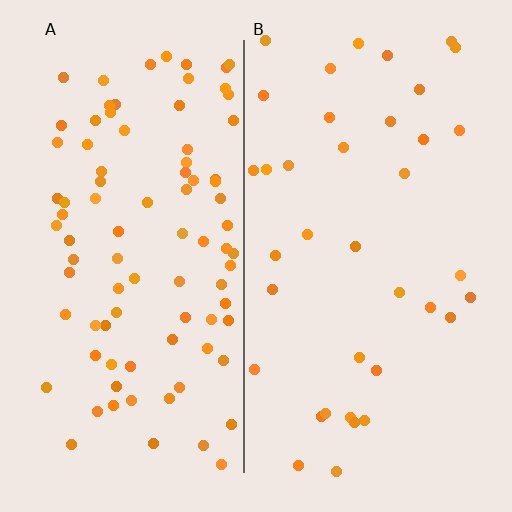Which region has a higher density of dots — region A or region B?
A (the left).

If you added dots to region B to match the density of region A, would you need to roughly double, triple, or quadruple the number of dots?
Approximately double.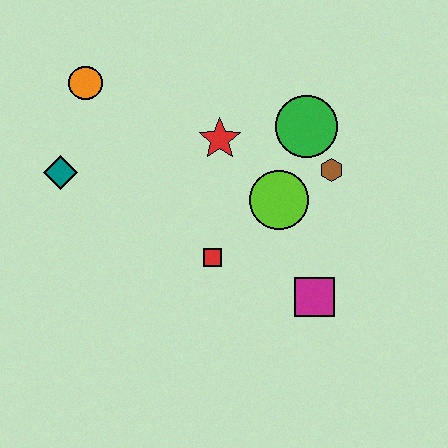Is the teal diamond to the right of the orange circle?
No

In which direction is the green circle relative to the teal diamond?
The green circle is to the right of the teal diamond.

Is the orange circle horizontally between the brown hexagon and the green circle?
No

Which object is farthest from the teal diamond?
The magenta square is farthest from the teal diamond.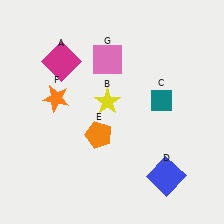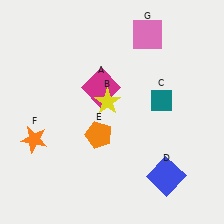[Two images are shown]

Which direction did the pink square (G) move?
The pink square (G) moved right.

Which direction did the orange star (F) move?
The orange star (F) moved down.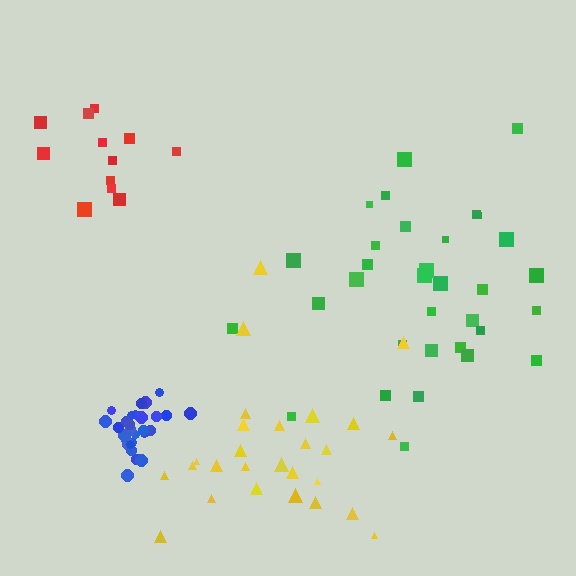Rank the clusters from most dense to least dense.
blue, red, green, yellow.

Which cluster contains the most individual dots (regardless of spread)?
Green (34).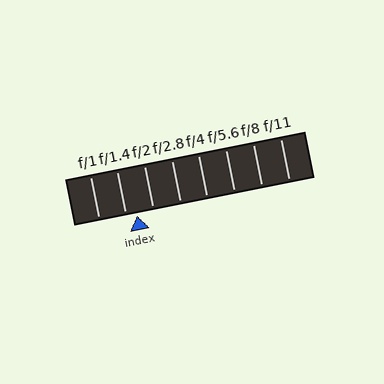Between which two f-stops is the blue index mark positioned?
The index mark is between f/1.4 and f/2.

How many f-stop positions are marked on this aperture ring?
There are 8 f-stop positions marked.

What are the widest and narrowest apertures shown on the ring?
The widest aperture shown is f/1 and the narrowest is f/11.